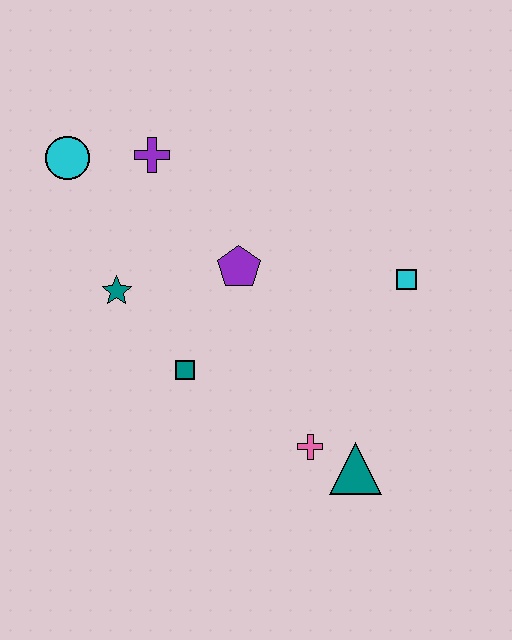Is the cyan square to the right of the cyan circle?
Yes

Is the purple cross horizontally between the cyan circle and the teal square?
Yes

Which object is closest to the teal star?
The teal square is closest to the teal star.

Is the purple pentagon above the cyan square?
Yes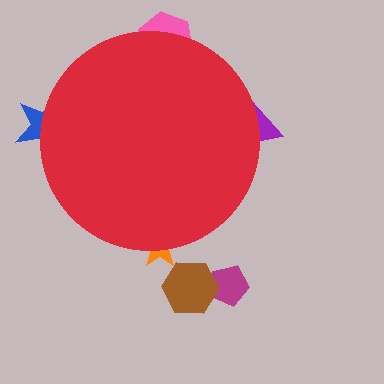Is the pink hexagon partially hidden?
Yes, the pink hexagon is partially hidden behind the red circle.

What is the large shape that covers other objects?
A red circle.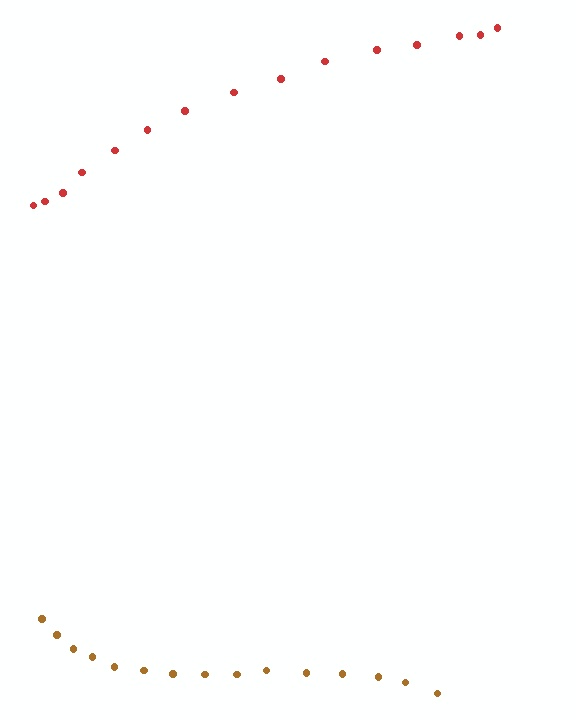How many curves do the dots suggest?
There are 2 distinct paths.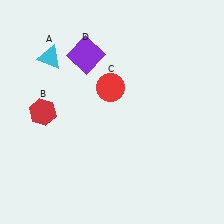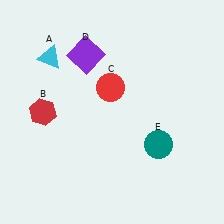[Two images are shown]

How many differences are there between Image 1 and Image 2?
There is 1 difference between the two images.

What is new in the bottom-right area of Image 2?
A teal circle (E) was added in the bottom-right area of Image 2.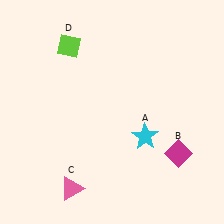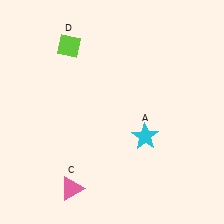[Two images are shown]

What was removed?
The magenta diamond (B) was removed in Image 2.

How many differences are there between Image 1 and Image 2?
There is 1 difference between the two images.